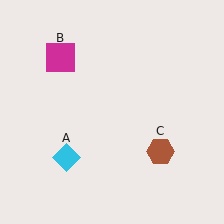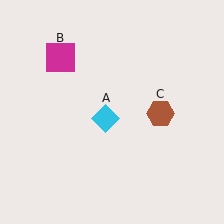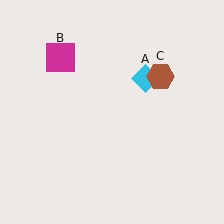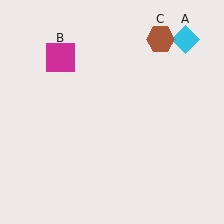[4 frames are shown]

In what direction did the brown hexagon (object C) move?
The brown hexagon (object C) moved up.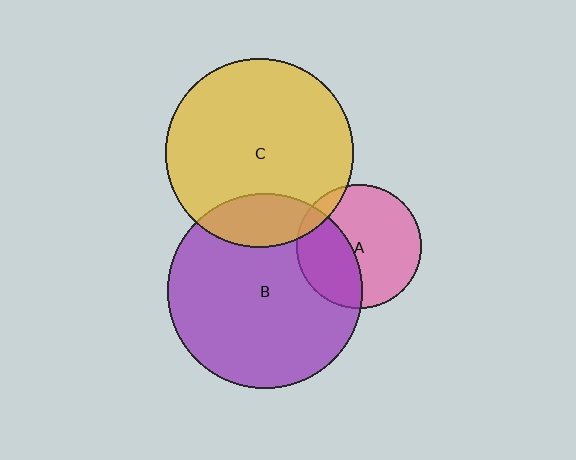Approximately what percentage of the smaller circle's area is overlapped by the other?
Approximately 10%.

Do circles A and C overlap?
Yes.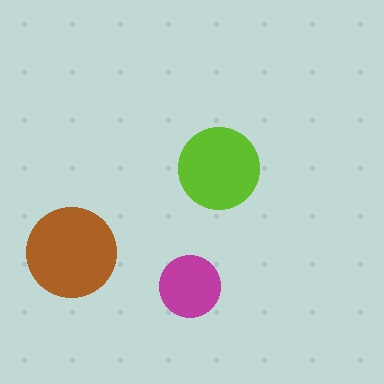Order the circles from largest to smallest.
the brown one, the lime one, the magenta one.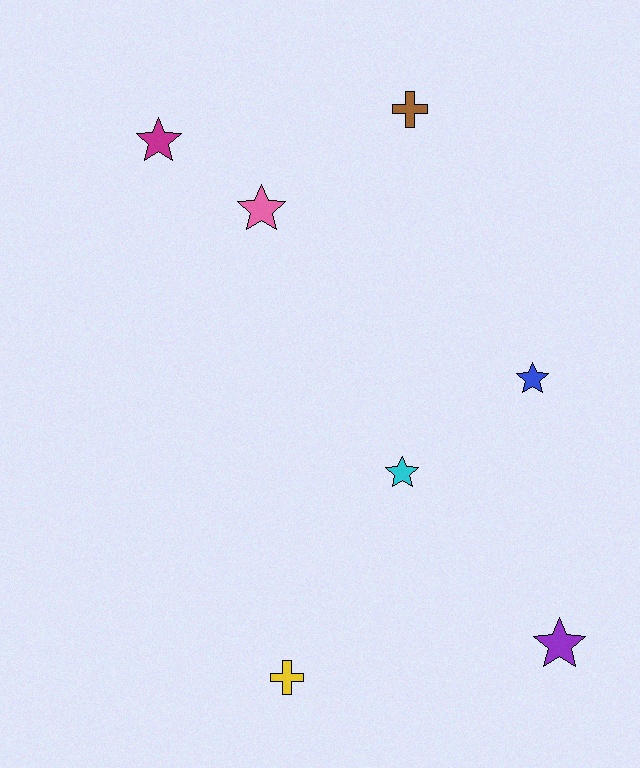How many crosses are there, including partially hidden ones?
There are 2 crosses.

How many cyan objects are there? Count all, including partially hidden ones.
There is 1 cyan object.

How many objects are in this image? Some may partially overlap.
There are 7 objects.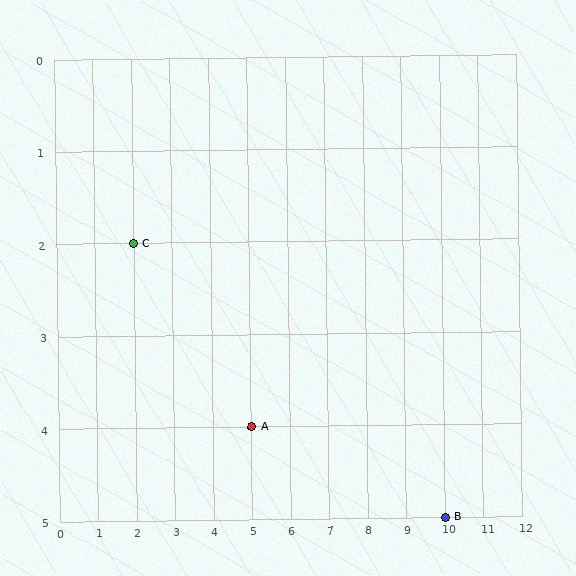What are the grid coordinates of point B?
Point B is at grid coordinates (10, 5).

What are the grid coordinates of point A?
Point A is at grid coordinates (5, 4).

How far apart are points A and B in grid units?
Points A and B are 5 columns and 1 row apart (about 5.1 grid units diagonally).